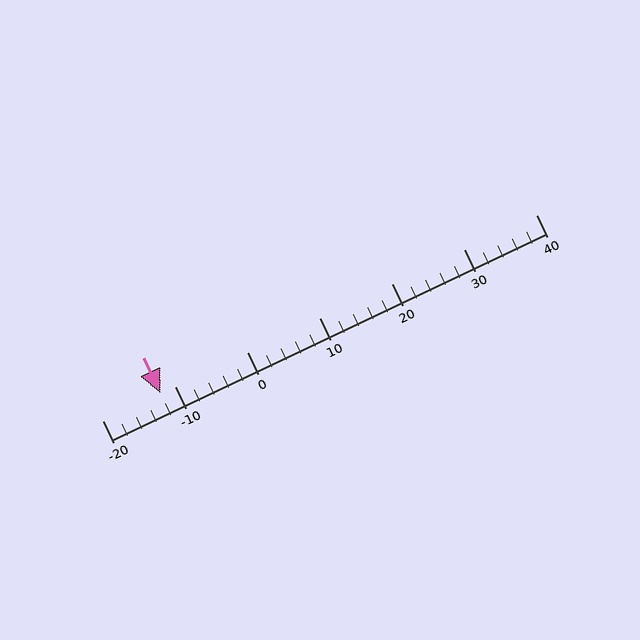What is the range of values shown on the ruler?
The ruler shows values from -20 to 40.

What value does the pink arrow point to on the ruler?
The pink arrow points to approximately -12.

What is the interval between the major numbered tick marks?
The major tick marks are spaced 10 units apart.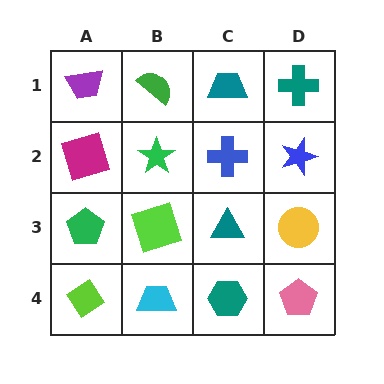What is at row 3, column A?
A green pentagon.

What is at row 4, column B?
A cyan trapezoid.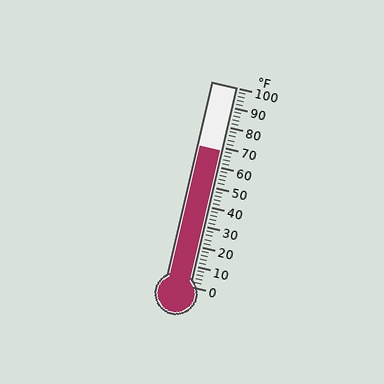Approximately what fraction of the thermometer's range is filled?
The thermometer is filled to approximately 70% of its range.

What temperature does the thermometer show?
The thermometer shows approximately 68°F.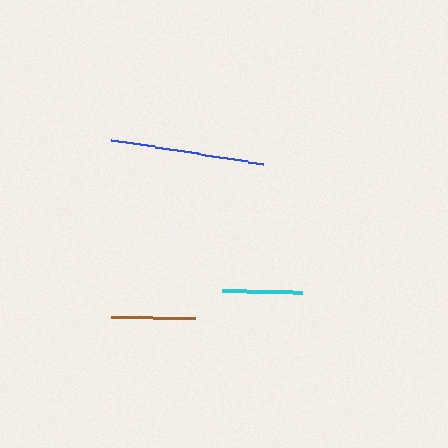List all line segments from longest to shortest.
From longest to shortest: blue, brown, cyan.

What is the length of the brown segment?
The brown segment is approximately 84 pixels long.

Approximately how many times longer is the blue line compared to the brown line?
The blue line is approximately 1.8 times the length of the brown line.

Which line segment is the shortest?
The cyan line is the shortest at approximately 81 pixels.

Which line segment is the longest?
The blue line is the longest at approximately 154 pixels.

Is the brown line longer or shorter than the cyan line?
The brown line is longer than the cyan line.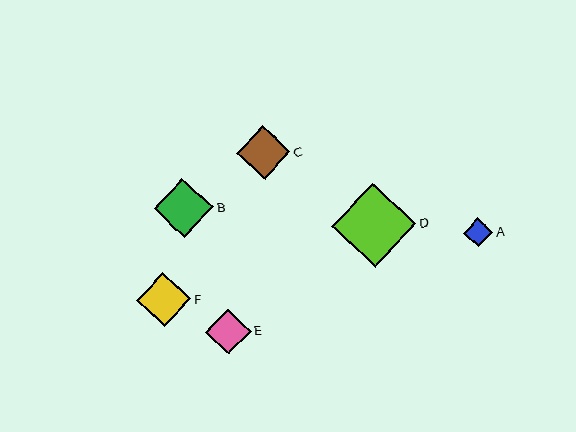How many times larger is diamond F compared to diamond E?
Diamond F is approximately 1.2 times the size of diamond E.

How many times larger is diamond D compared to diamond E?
Diamond D is approximately 1.8 times the size of diamond E.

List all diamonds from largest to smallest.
From largest to smallest: D, B, F, C, E, A.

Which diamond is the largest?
Diamond D is the largest with a size of approximately 84 pixels.